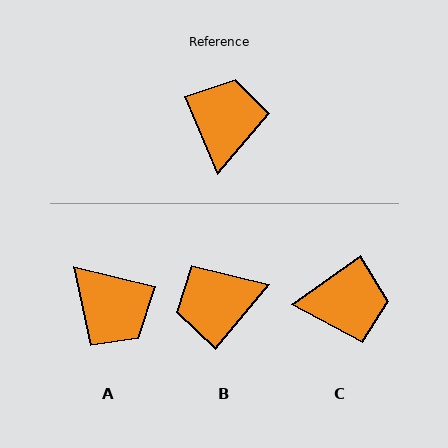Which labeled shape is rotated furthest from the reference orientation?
A, about 127 degrees away.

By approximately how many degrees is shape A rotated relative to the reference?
Approximately 127 degrees clockwise.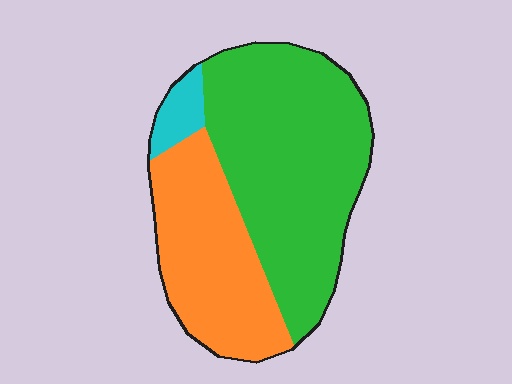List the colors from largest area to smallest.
From largest to smallest: green, orange, cyan.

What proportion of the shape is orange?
Orange takes up about one third (1/3) of the shape.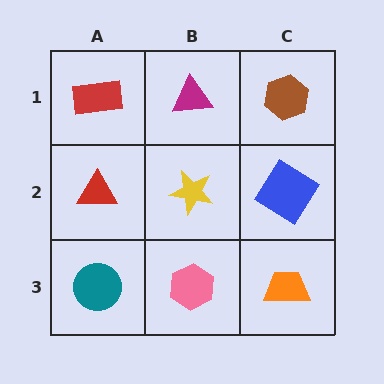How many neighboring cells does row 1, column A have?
2.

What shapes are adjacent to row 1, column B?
A yellow star (row 2, column B), a red rectangle (row 1, column A), a brown hexagon (row 1, column C).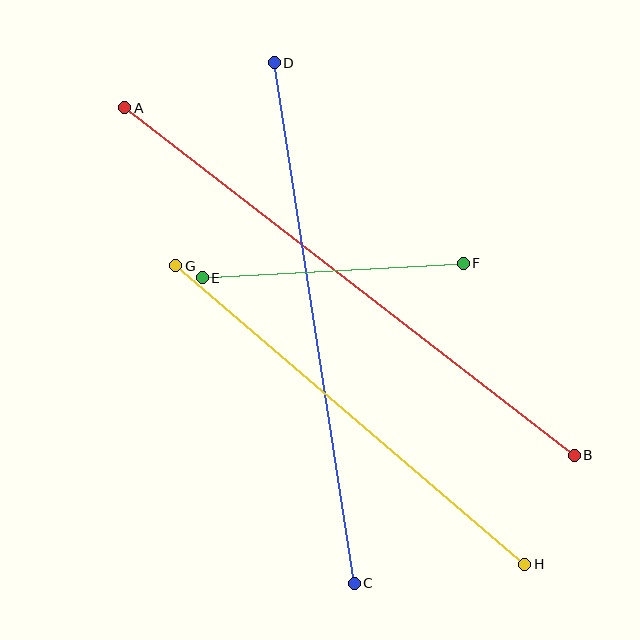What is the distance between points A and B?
The distance is approximately 568 pixels.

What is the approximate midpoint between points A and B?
The midpoint is at approximately (349, 282) pixels.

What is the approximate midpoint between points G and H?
The midpoint is at approximately (350, 415) pixels.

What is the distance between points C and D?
The distance is approximately 527 pixels.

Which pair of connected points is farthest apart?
Points A and B are farthest apart.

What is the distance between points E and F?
The distance is approximately 261 pixels.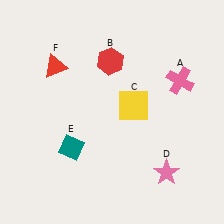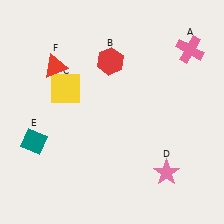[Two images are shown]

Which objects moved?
The objects that moved are: the pink cross (A), the yellow square (C), the teal diamond (E).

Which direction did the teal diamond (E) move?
The teal diamond (E) moved left.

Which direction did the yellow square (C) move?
The yellow square (C) moved left.